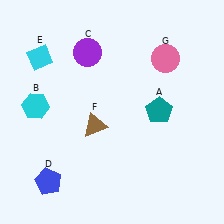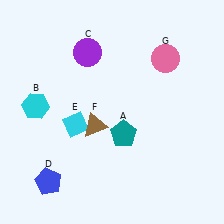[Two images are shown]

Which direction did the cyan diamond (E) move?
The cyan diamond (E) moved down.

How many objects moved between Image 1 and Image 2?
2 objects moved between the two images.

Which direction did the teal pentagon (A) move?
The teal pentagon (A) moved left.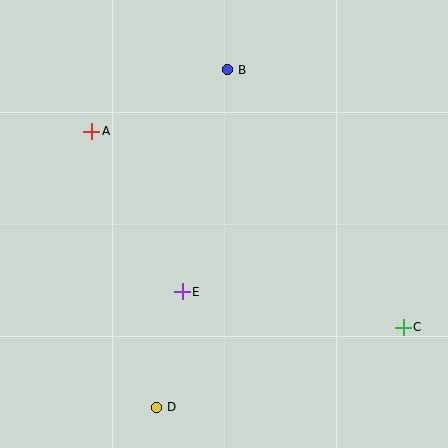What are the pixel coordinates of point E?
Point E is at (182, 292).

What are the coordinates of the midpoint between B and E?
The midpoint between B and E is at (205, 181).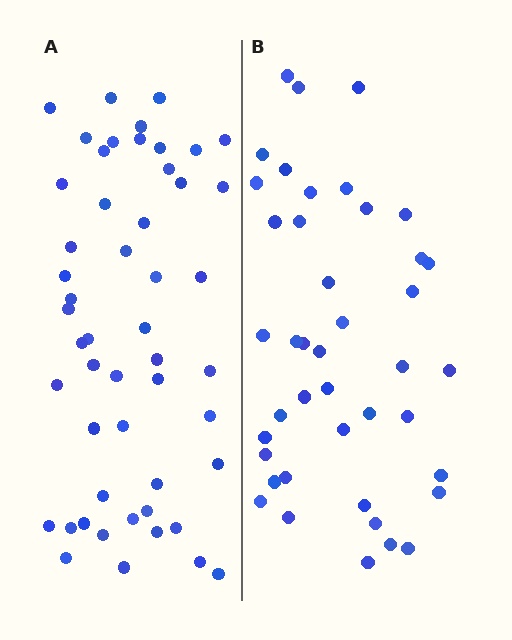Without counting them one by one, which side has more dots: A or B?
Region A (the left region) has more dots.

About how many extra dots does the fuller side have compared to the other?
Region A has roughly 8 or so more dots than region B.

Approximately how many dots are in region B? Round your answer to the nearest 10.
About 40 dots. (The exact count is 42, which rounds to 40.)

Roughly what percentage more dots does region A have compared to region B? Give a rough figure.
About 20% more.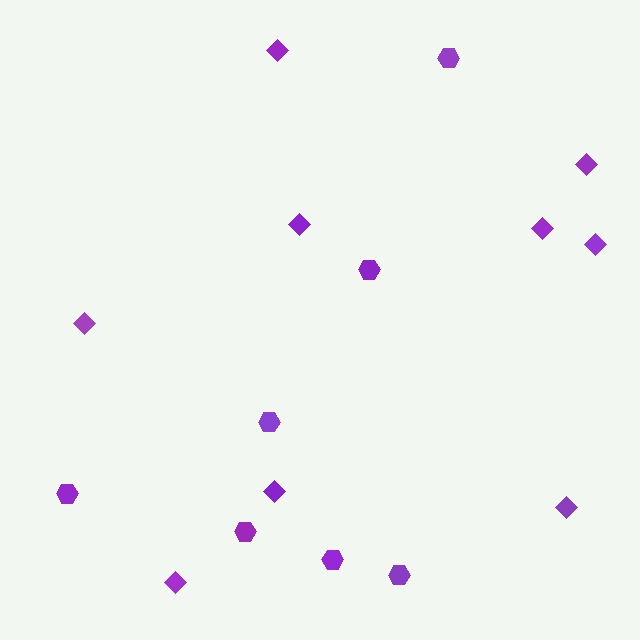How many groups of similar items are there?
There are 2 groups: one group of hexagons (7) and one group of diamonds (9).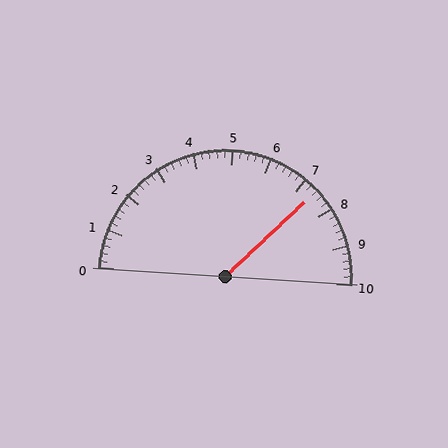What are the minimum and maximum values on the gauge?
The gauge ranges from 0 to 10.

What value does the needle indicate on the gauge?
The needle indicates approximately 7.4.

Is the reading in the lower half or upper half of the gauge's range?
The reading is in the upper half of the range (0 to 10).